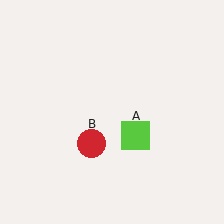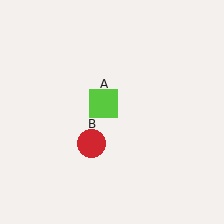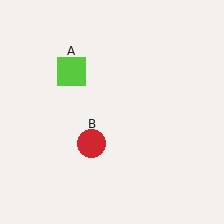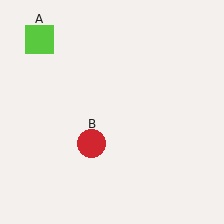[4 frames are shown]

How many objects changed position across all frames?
1 object changed position: lime square (object A).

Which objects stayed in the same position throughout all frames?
Red circle (object B) remained stationary.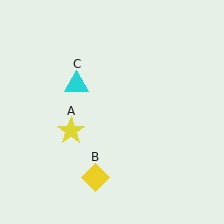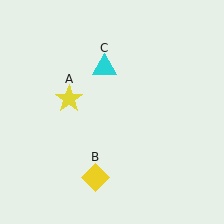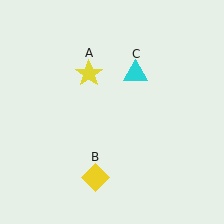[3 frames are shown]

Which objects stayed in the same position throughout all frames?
Yellow diamond (object B) remained stationary.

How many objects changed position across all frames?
2 objects changed position: yellow star (object A), cyan triangle (object C).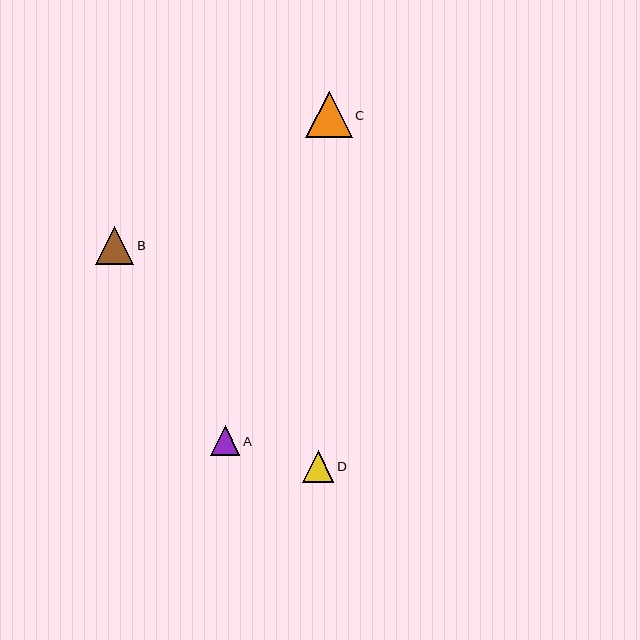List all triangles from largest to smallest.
From largest to smallest: C, B, D, A.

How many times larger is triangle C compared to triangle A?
Triangle C is approximately 1.6 times the size of triangle A.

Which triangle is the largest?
Triangle C is the largest with a size of approximately 47 pixels.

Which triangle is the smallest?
Triangle A is the smallest with a size of approximately 29 pixels.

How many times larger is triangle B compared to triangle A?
Triangle B is approximately 1.3 times the size of triangle A.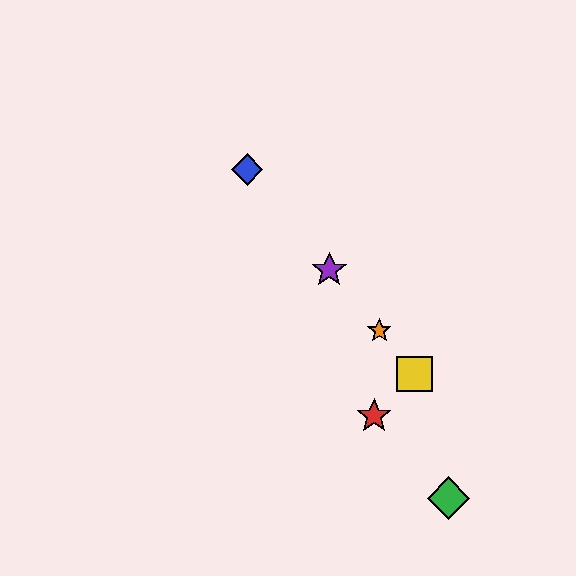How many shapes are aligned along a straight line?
4 shapes (the blue diamond, the yellow square, the purple star, the orange star) are aligned along a straight line.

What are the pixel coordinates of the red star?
The red star is at (374, 416).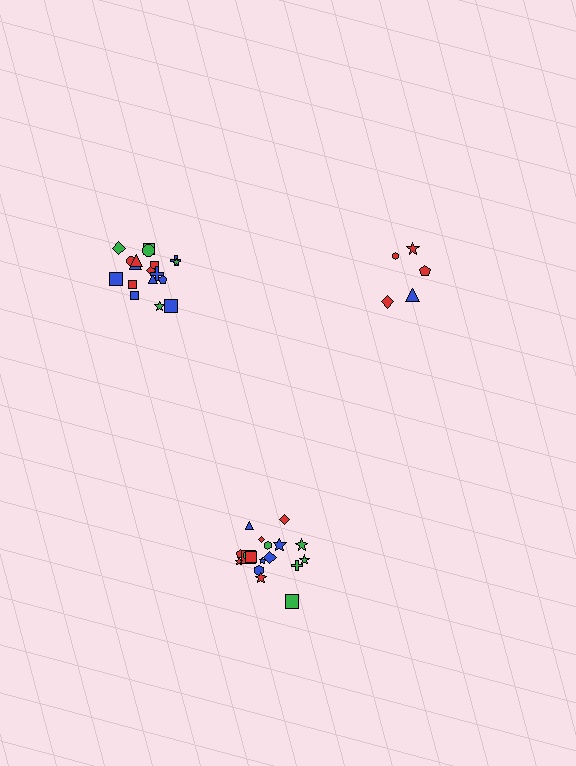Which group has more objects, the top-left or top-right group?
The top-left group.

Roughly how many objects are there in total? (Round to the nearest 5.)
Roughly 40 objects in total.